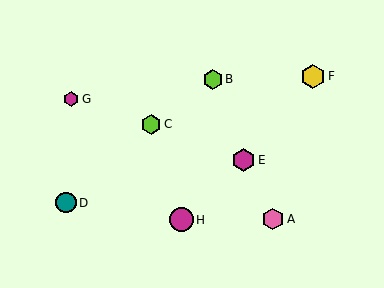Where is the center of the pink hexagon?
The center of the pink hexagon is at (273, 219).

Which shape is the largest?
The yellow hexagon (labeled F) is the largest.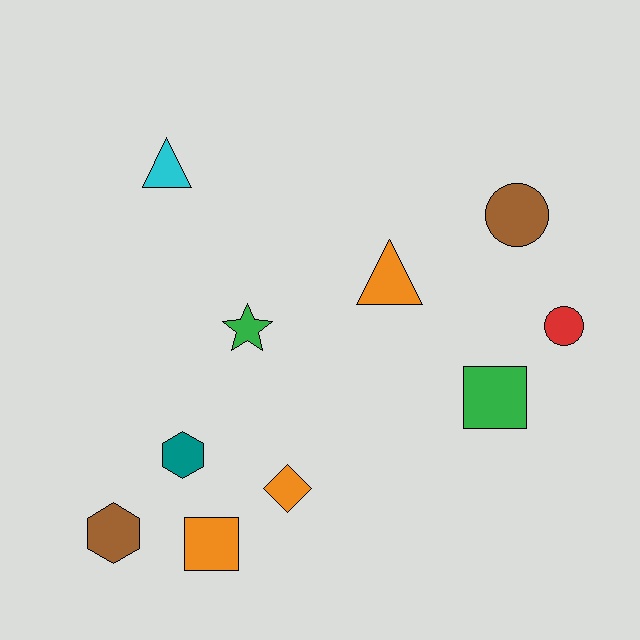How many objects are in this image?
There are 10 objects.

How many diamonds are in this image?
There is 1 diamond.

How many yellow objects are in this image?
There are no yellow objects.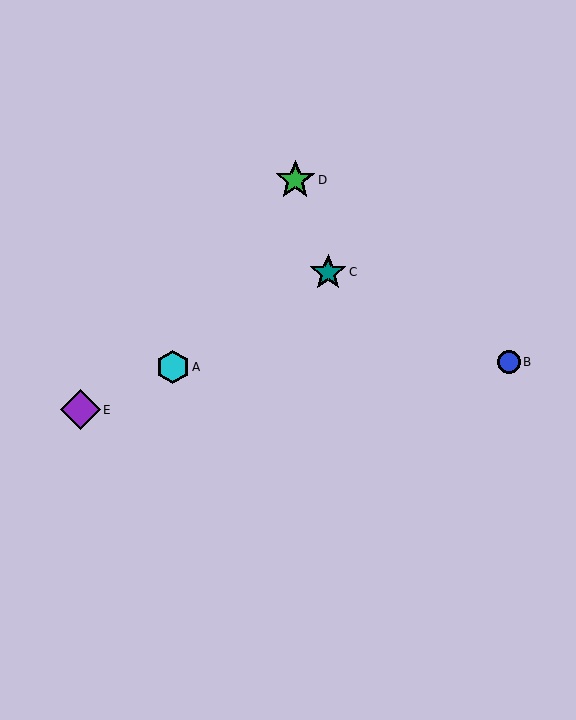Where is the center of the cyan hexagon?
The center of the cyan hexagon is at (173, 367).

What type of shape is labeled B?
Shape B is a blue circle.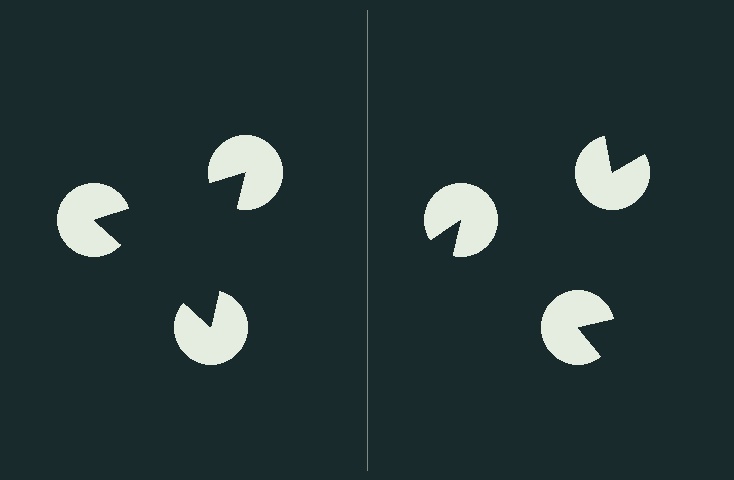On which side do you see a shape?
An illusory triangle appears on the left side. On the right side the wedge cuts are rotated, so no coherent shape forms.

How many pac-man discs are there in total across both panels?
6 — 3 on each side.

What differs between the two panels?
The pac-man discs are positioned identically on both sides; only the wedge orientations differ. On the left they align to a triangle; on the right they are misaligned.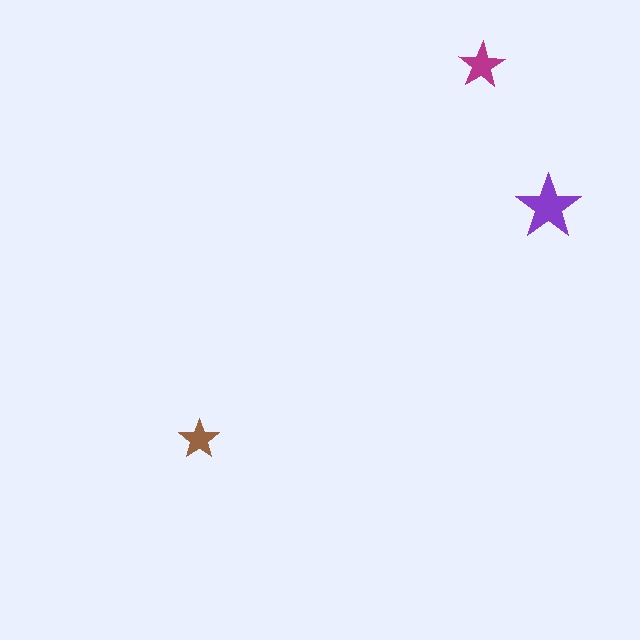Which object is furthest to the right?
The purple star is rightmost.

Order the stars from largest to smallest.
the purple one, the magenta one, the brown one.